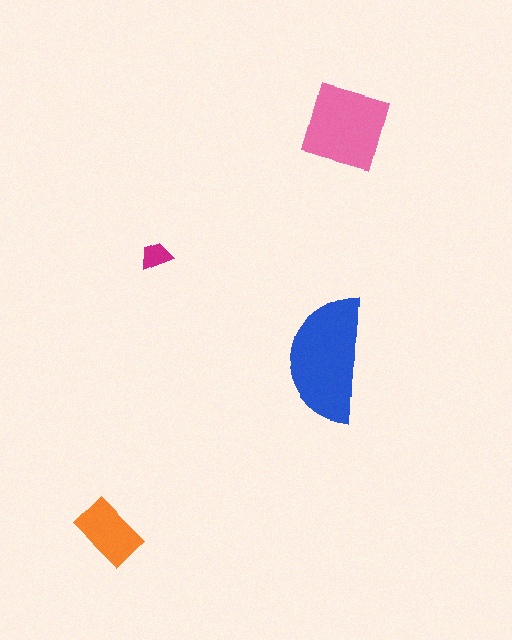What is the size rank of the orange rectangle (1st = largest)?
3rd.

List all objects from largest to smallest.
The blue semicircle, the pink square, the orange rectangle, the magenta trapezoid.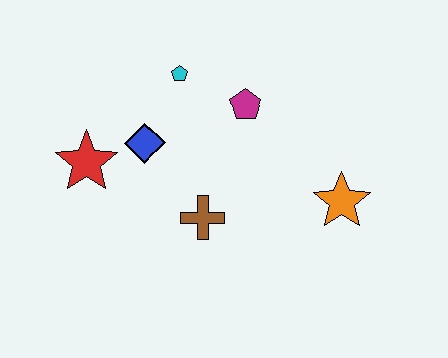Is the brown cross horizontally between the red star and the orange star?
Yes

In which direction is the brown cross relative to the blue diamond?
The brown cross is below the blue diamond.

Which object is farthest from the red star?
The orange star is farthest from the red star.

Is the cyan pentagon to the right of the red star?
Yes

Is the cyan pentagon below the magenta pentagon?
No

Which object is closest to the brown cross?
The blue diamond is closest to the brown cross.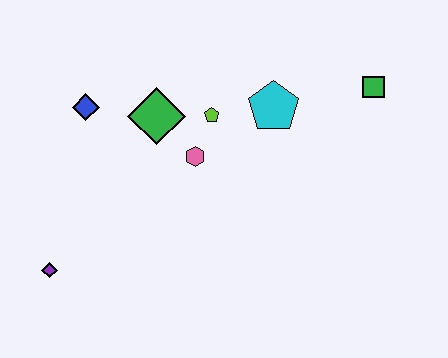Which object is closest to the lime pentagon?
The pink hexagon is closest to the lime pentagon.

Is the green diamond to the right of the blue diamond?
Yes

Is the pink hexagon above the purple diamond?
Yes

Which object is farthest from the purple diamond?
The green square is farthest from the purple diamond.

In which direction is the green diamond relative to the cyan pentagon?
The green diamond is to the left of the cyan pentagon.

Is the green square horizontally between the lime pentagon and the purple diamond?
No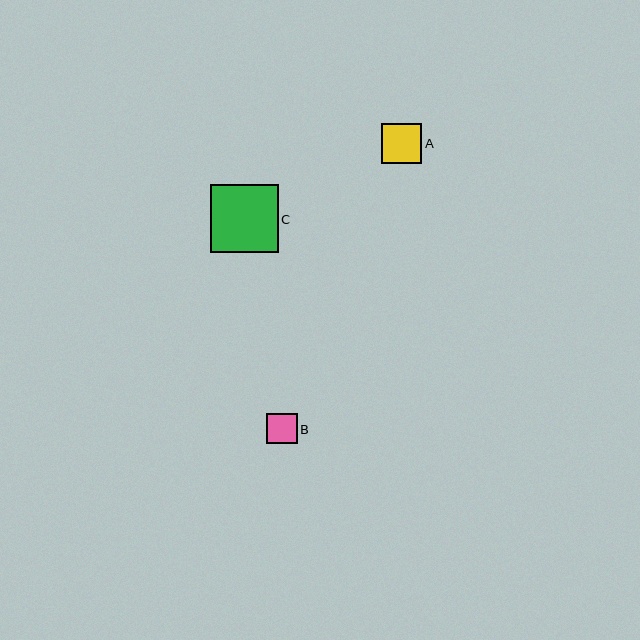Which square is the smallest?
Square B is the smallest with a size of approximately 30 pixels.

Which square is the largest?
Square C is the largest with a size of approximately 68 pixels.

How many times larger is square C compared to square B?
Square C is approximately 2.2 times the size of square B.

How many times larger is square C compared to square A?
Square C is approximately 1.7 times the size of square A.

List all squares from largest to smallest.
From largest to smallest: C, A, B.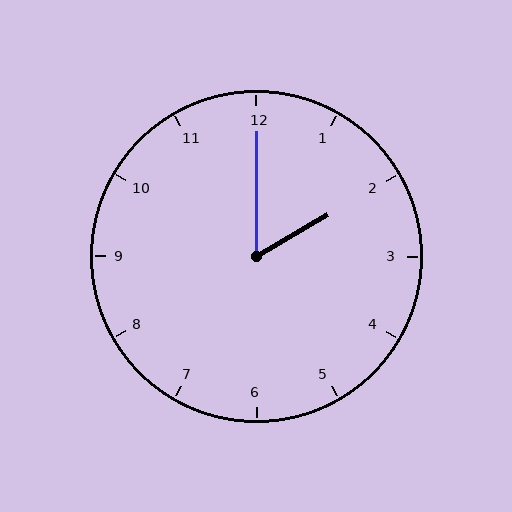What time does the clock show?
2:00.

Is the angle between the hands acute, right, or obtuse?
It is acute.